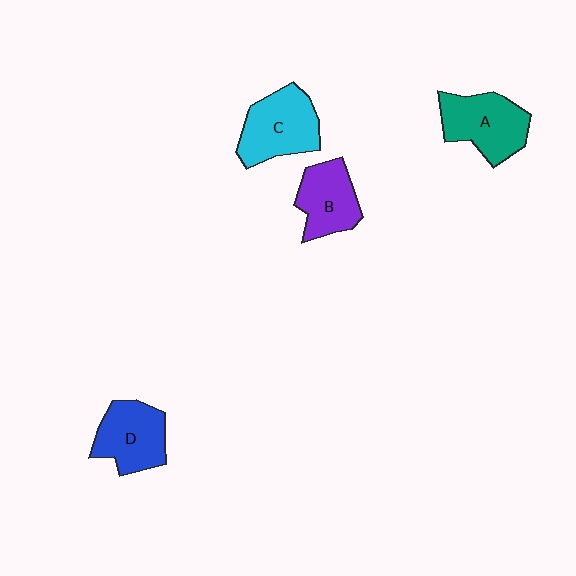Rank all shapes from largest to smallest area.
From largest to smallest: C (cyan), A (teal), D (blue), B (purple).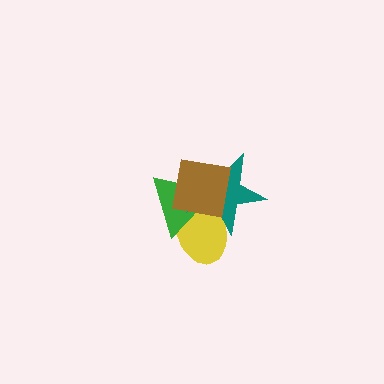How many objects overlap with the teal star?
3 objects overlap with the teal star.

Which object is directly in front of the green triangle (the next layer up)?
The teal star is directly in front of the green triangle.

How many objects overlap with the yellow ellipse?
3 objects overlap with the yellow ellipse.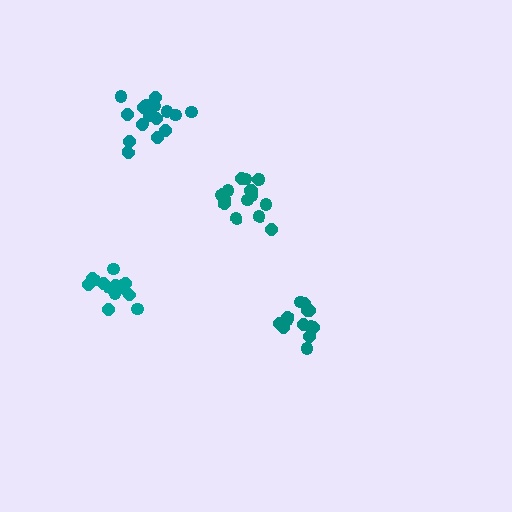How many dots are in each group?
Group 1: 13 dots, Group 2: 17 dots, Group 3: 16 dots, Group 4: 15 dots (61 total).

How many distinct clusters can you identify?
There are 4 distinct clusters.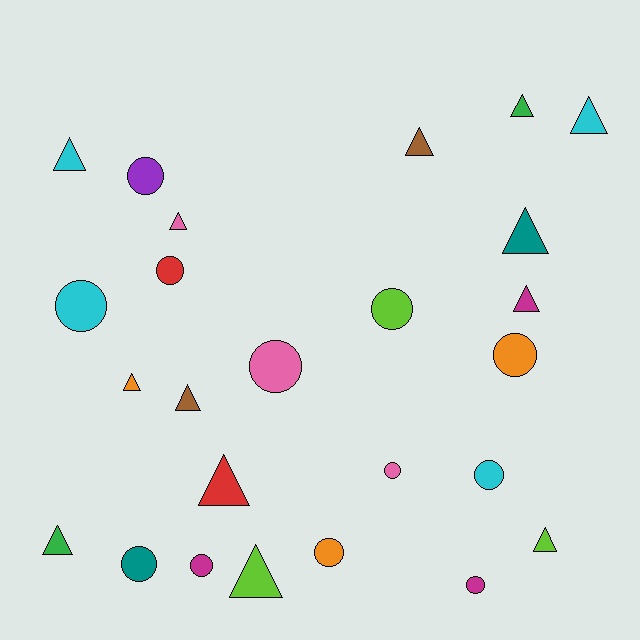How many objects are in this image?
There are 25 objects.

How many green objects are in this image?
There are 2 green objects.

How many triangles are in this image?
There are 13 triangles.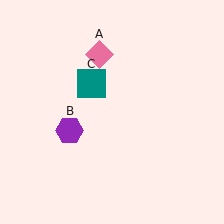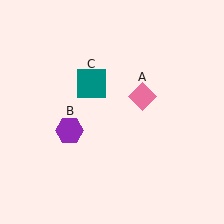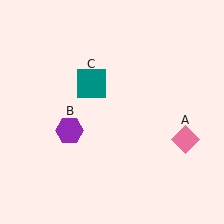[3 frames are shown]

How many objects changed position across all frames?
1 object changed position: pink diamond (object A).